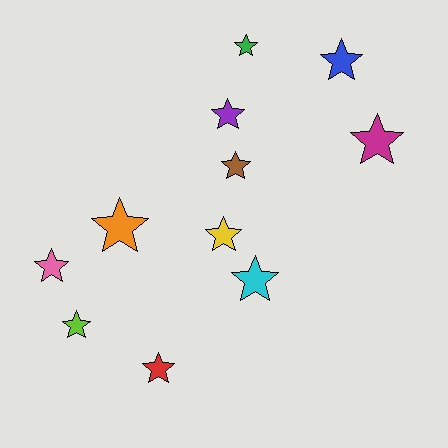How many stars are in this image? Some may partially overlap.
There are 11 stars.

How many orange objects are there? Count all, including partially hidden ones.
There is 1 orange object.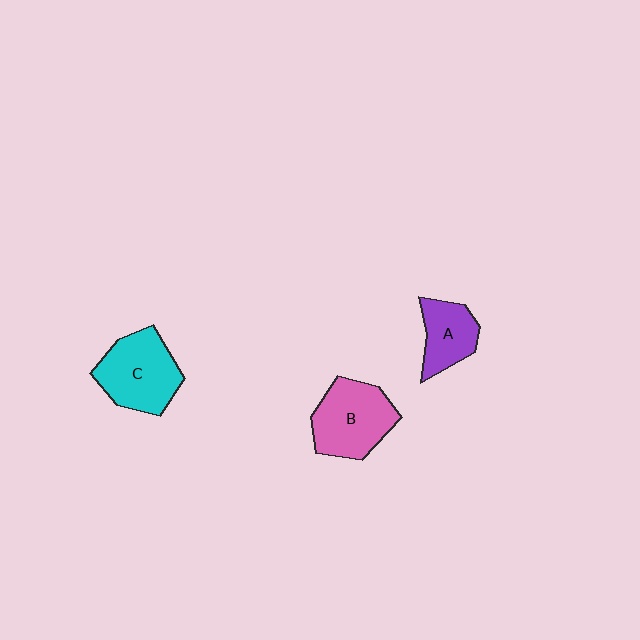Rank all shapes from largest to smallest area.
From largest to smallest: C (cyan), B (pink), A (purple).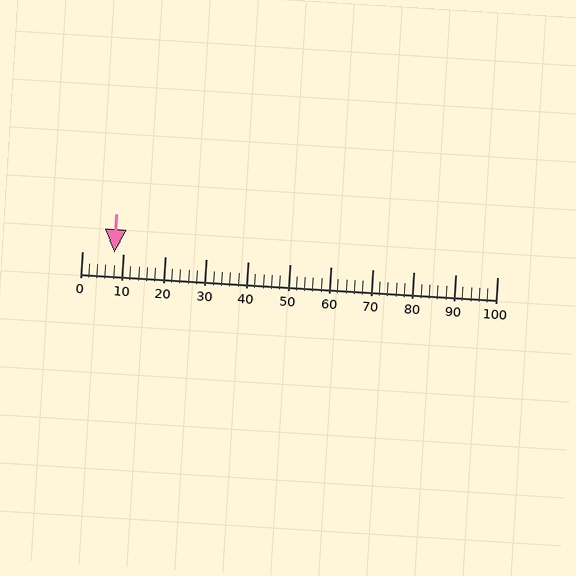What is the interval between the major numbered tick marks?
The major tick marks are spaced 10 units apart.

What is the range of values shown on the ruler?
The ruler shows values from 0 to 100.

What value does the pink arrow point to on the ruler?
The pink arrow points to approximately 8.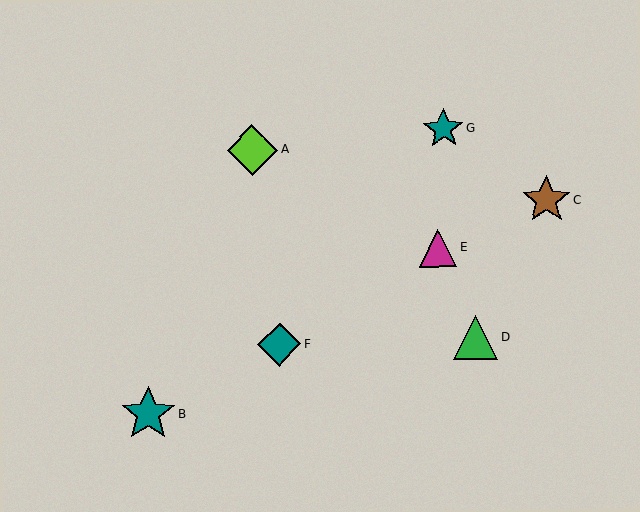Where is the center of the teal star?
The center of the teal star is at (443, 129).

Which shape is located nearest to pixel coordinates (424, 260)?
The magenta triangle (labeled E) at (438, 248) is nearest to that location.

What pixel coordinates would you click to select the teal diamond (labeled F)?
Click at (279, 344) to select the teal diamond F.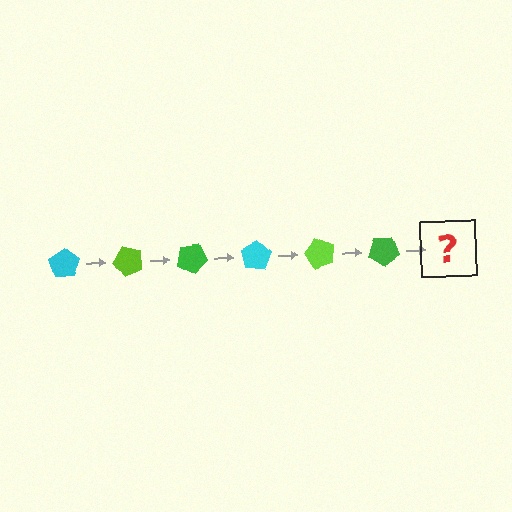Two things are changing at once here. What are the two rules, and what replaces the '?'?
The two rules are that it rotates 50 degrees each step and the color cycles through cyan, lime, and green. The '?' should be a cyan pentagon, rotated 300 degrees from the start.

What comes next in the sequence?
The next element should be a cyan pentagon, rotated 300 degrees from the start.